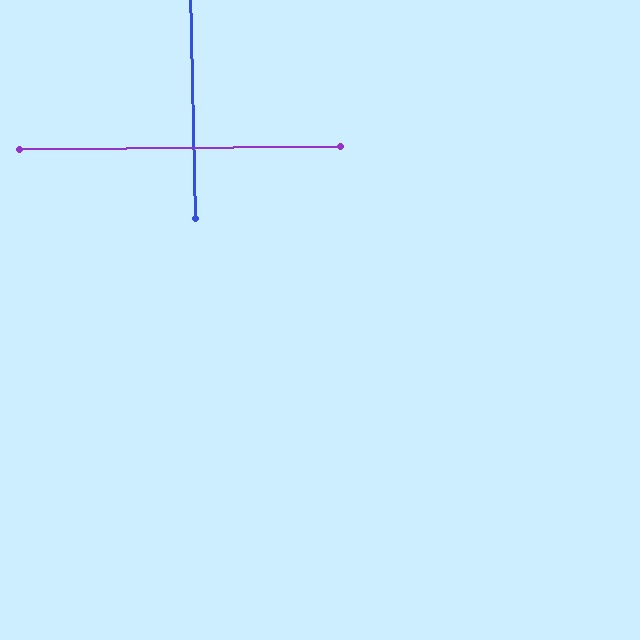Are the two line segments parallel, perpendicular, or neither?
Perpendicular — they meet at approximately 89°.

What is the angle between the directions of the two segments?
Approximately 89 degrees.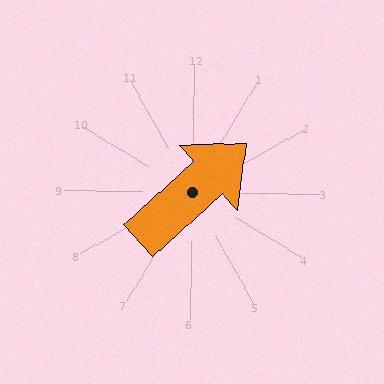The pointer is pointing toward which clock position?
Roughly 2 o'clock.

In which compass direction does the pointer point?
Northeast.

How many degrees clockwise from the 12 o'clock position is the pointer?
Approximately 47 degrees.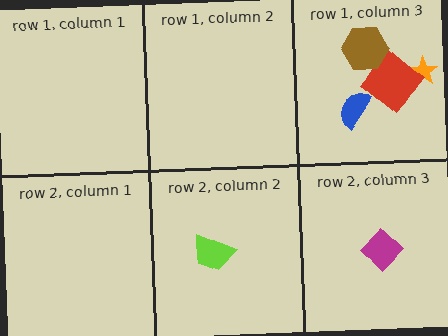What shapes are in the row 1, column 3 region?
The blue semicircle, the orange star, the red diamond, the brown hexagon.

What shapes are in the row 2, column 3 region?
The magenta diamond.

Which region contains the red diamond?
The row 1, column 3 region.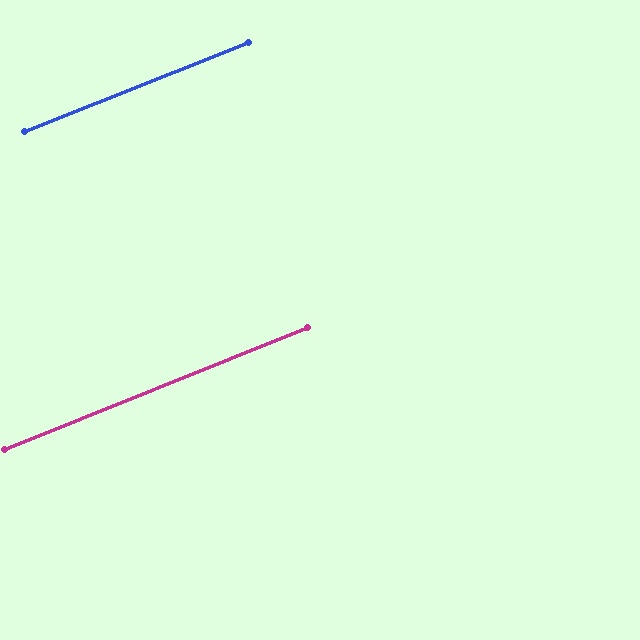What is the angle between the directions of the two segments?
Approximately 0 degrees.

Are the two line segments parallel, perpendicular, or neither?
Parallel — their directions differ by only 0.1°.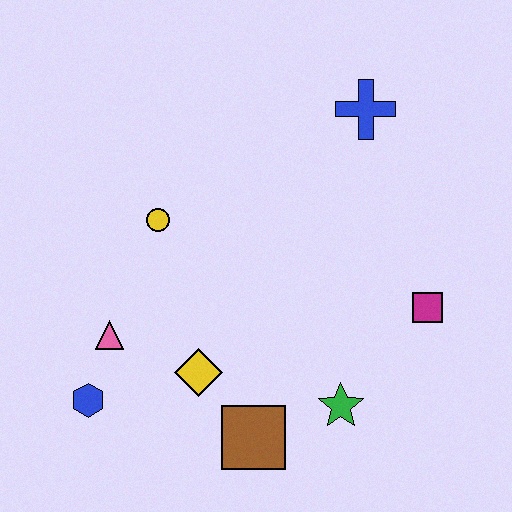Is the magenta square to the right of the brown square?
Yes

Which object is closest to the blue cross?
The magenta square is closest to the blue cross.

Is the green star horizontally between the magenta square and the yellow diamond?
Yes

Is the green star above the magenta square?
No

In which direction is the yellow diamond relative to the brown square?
The yellow diamond is above the brown square.